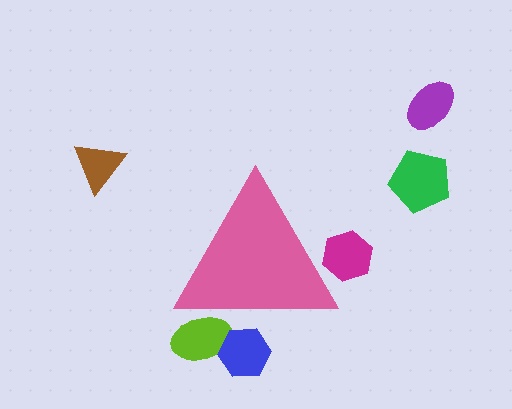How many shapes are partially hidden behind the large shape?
3 shapes are partially hidden.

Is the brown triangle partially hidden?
No, the brown triangle is fully visible.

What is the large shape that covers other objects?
A pink triangle.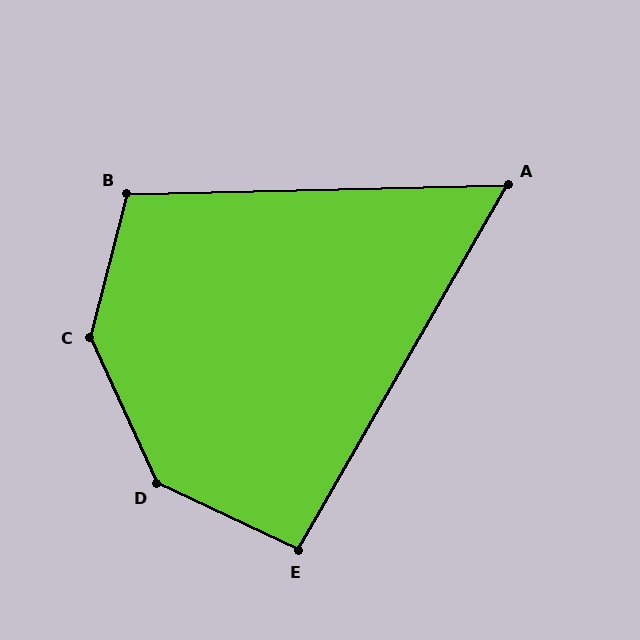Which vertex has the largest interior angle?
C, at approximately 141 degrees.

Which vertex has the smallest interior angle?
A, at approximately 59 degrees.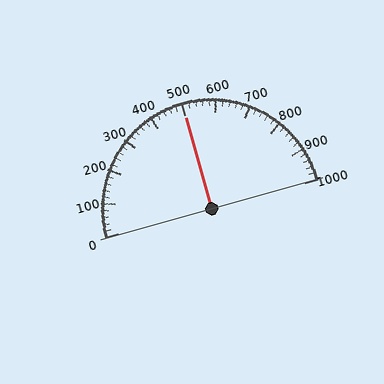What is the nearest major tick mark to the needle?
The nearest major tick mark is 500.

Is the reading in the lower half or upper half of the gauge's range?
The reading is in the upper half of the range (0 to 1000).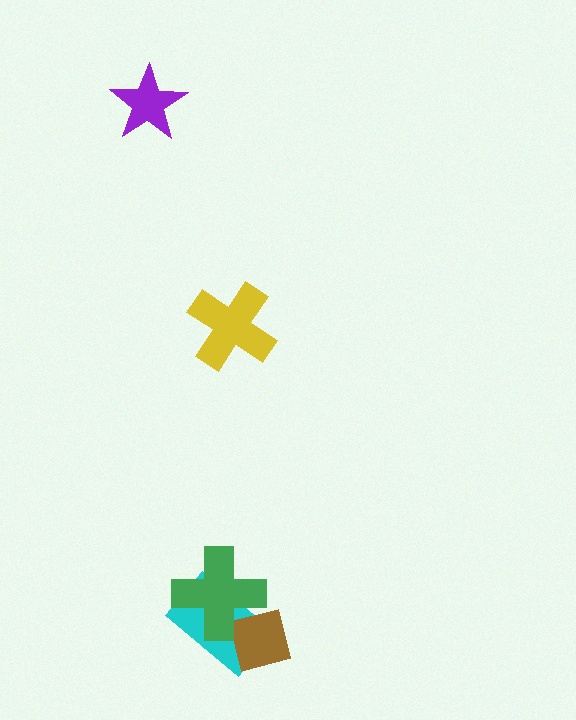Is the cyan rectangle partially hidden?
Yes, it is partially covered by another shape.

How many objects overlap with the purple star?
0 objects overlap with the purple star.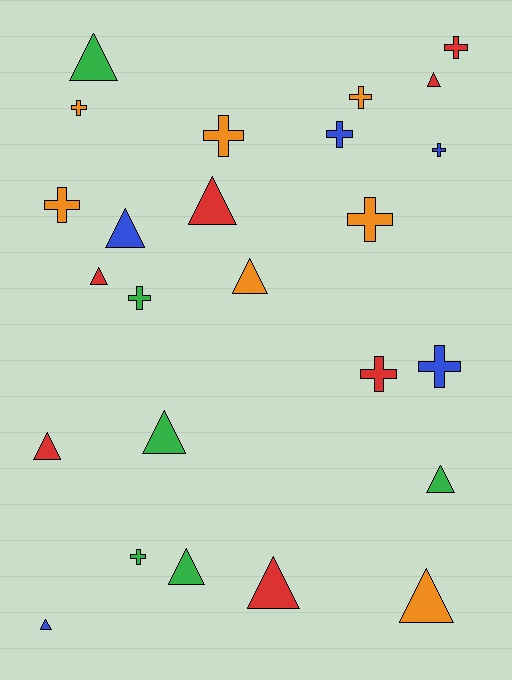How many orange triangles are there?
There are 2 orange triangles.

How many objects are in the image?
There are 25 objects.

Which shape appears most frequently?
Triangle, with 13 objects.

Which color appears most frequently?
Red, with 7 objects.